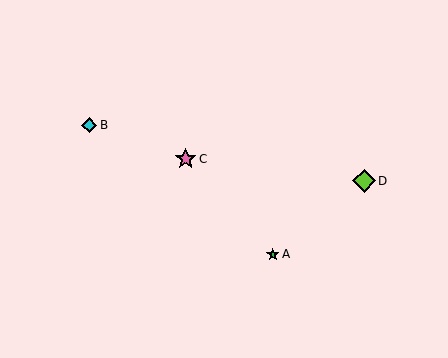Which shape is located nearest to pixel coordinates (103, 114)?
The cyan diamond (labeled B) at (89, 125) is nearest to that location.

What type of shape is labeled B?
Shape B is a cyan diamond.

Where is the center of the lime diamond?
The center of the lime diamond is at (364, 181).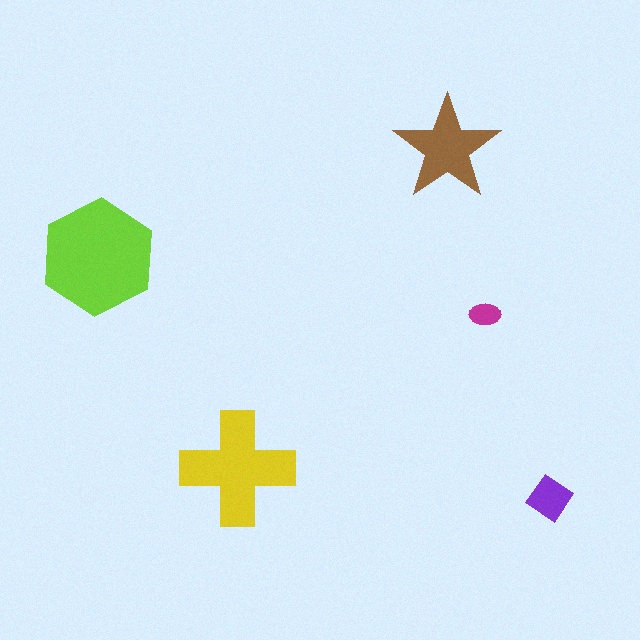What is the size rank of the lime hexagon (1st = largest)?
1st.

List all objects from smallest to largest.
The magenta ellipse, the purple diamond, the brown star, the yellow cross, the lime hexagon.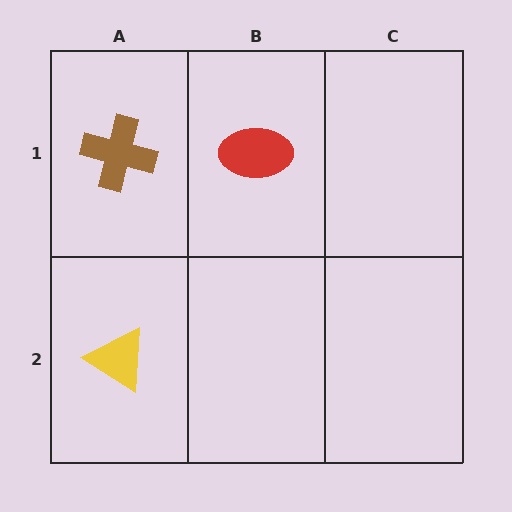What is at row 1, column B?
A red ellipse.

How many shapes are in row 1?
2 shapes.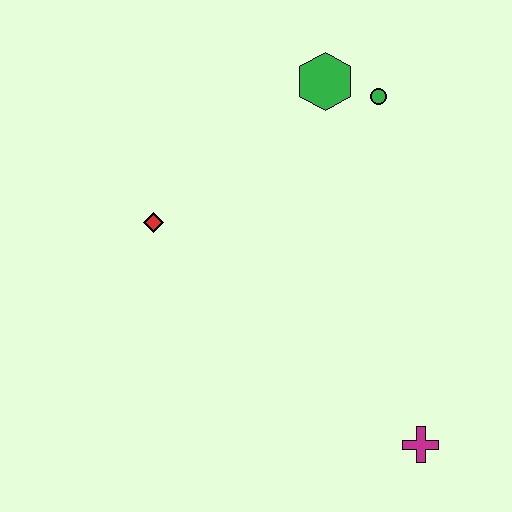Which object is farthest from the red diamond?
The magenta cross is farthest from the red diamond.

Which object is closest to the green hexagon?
The green circle is closest to the green hexagon.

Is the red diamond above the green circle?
No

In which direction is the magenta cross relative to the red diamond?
The magenta cross is to the right of the red diamond.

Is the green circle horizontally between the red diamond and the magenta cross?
Yes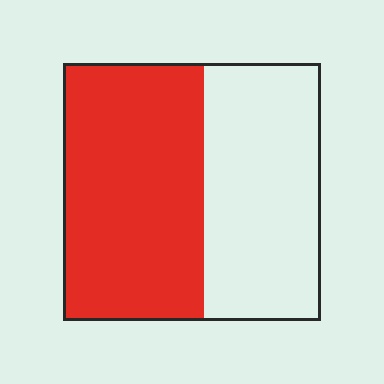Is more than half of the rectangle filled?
Yes.